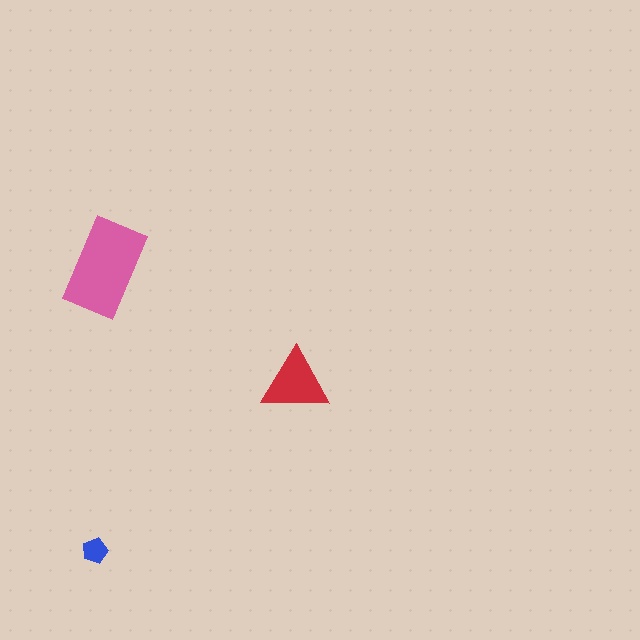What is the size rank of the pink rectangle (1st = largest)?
1st.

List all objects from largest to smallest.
The pink rectangle, the red triangle, the blue pentagon.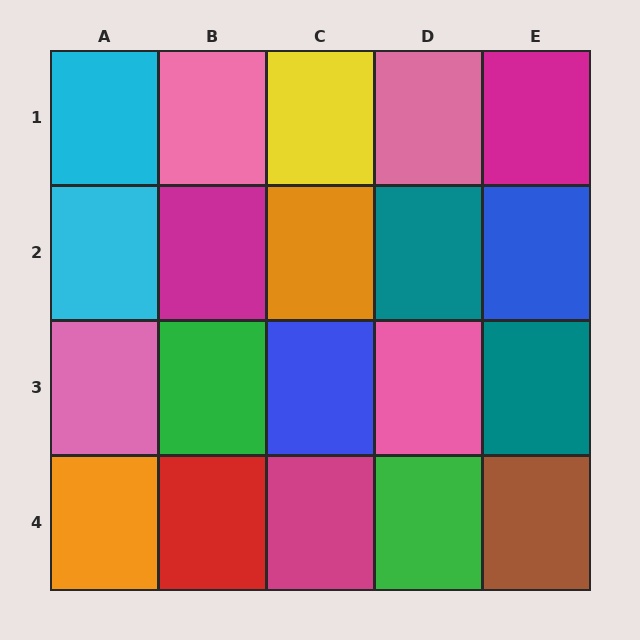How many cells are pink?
4 cells are pink.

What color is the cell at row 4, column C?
Magenta.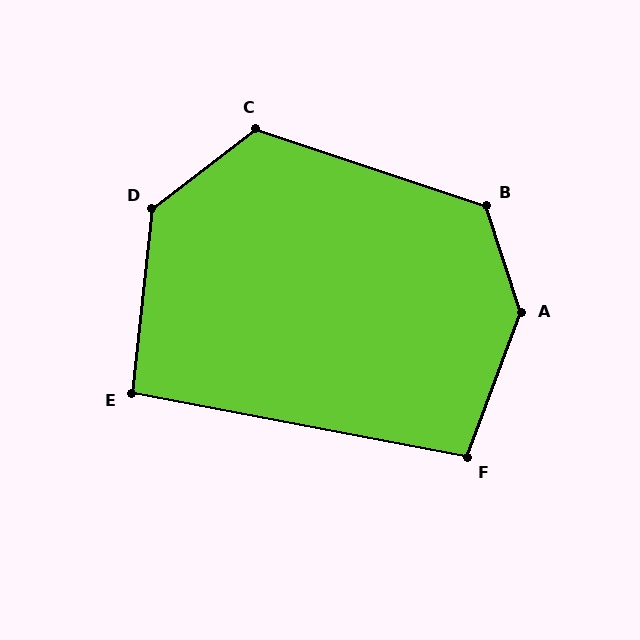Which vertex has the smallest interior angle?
E, at approximately 95 degrees.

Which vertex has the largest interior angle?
A, at approximately 141 degrees.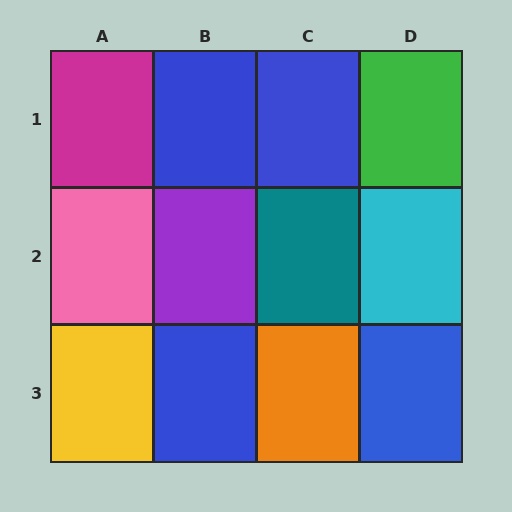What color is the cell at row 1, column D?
Green.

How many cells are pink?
1 cell is pink.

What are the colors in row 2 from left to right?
Pink, purple, teal, cyan.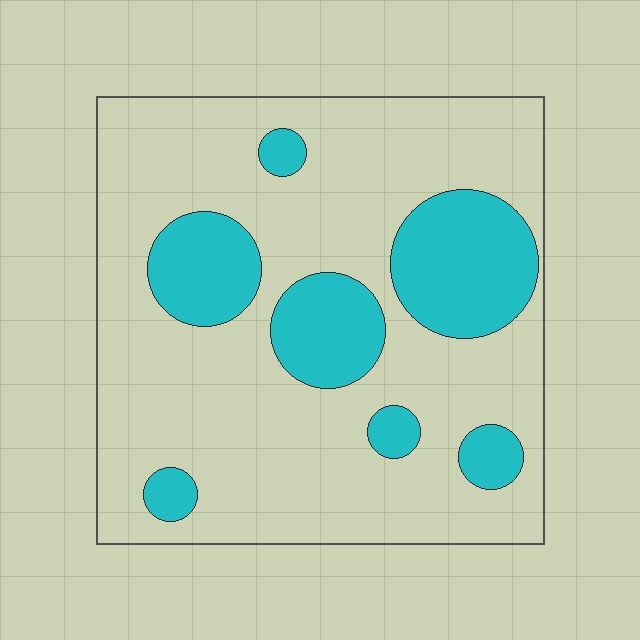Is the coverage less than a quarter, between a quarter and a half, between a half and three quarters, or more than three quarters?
Less than a quarter.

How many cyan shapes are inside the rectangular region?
7.